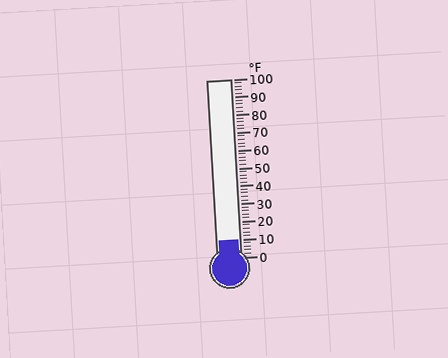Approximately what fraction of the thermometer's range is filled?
The thermometer is filled to approximately 10% of its range.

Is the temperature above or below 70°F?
The temperature is below 70°F.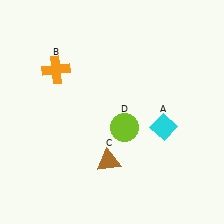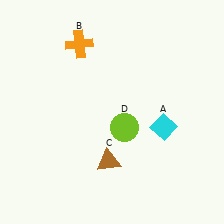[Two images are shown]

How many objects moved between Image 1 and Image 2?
1 object moved between the two images.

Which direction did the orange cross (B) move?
The orange cross (B) moved up.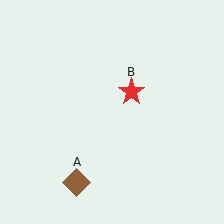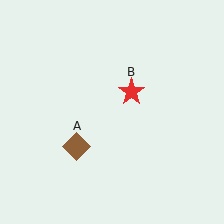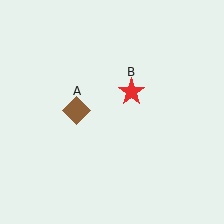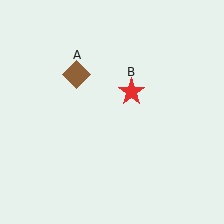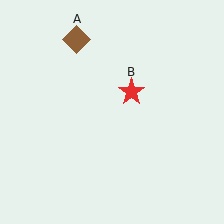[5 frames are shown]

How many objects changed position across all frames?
1 object changed position: brown diamond (object A).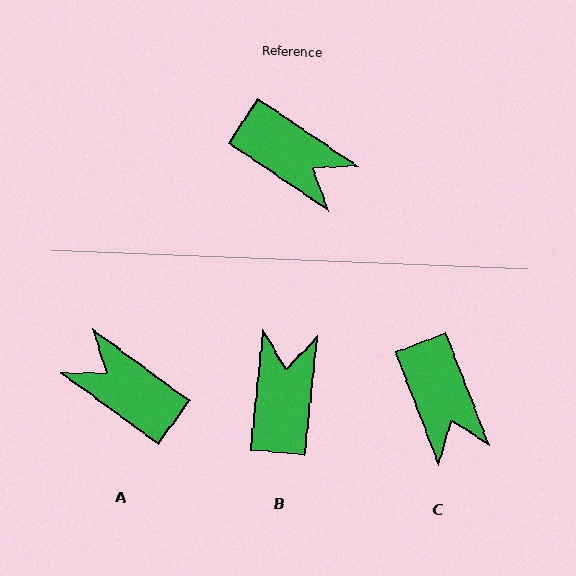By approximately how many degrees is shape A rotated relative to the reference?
Approximately 178 degrees counter-clockwise.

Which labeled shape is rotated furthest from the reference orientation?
A, about 178 degrees away.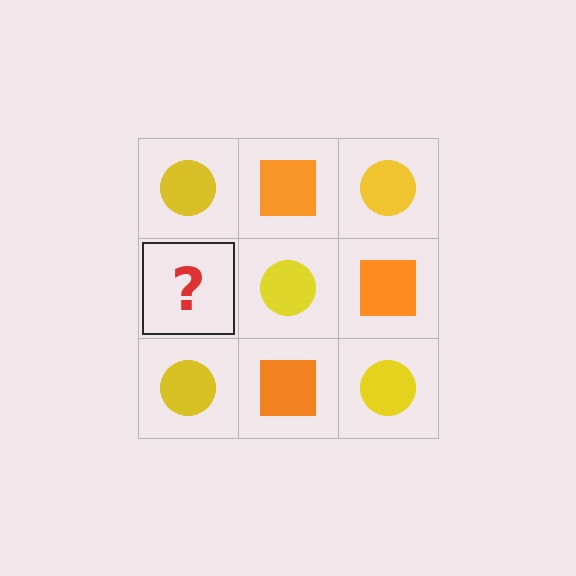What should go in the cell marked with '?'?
The missing cell should contain an orange square.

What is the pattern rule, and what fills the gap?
The rule is that it alternates yellow circle and orange square in a checkerboard pattern. The gap should be filled with an orange square.